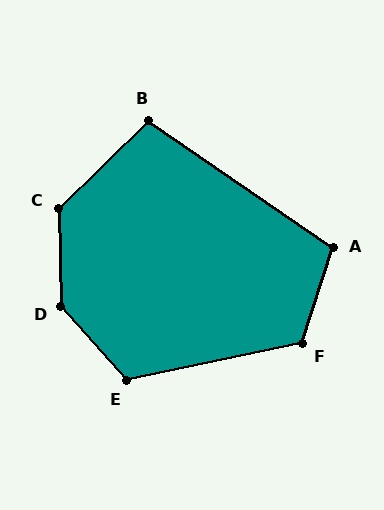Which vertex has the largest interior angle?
D, at approximately 139 degrees.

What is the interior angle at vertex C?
Approximately 133 degrees (obtuse).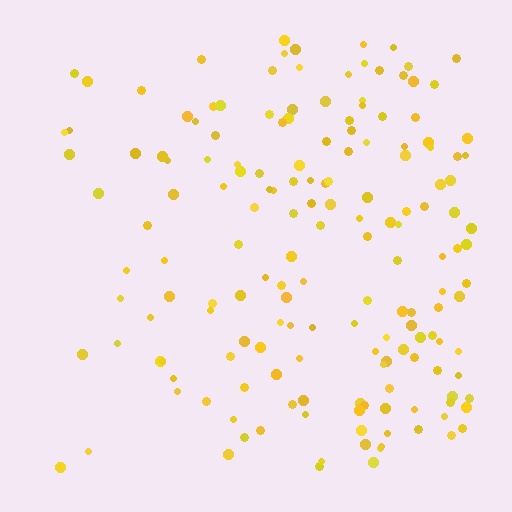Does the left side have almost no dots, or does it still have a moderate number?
Still a moderate number, just noticeably fewer than the right.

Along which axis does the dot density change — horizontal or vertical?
Horizontal.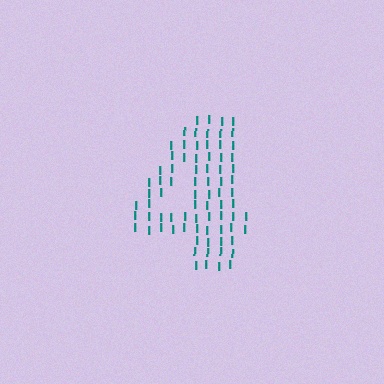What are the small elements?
The small elements are letter I's.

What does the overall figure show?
The overall figure shows the digit 4.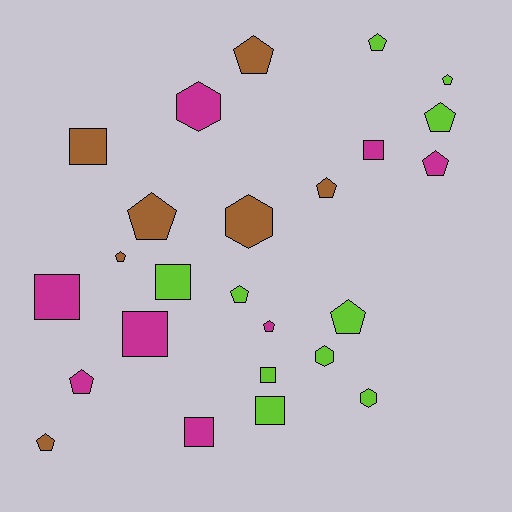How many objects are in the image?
There are 25 objects.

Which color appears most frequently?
Lime, with 10 objects.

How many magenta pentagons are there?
There are 3 magenta pentagons.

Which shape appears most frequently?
Pentagon, with 13 objects.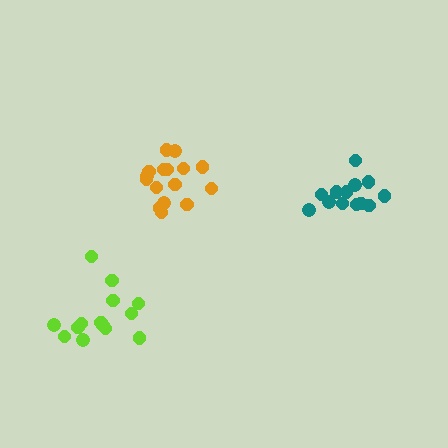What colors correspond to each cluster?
The clusters are colored: lime, teal, orange.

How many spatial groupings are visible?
There are 3 spatial groupings.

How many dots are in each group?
Group 1: 14 dots, Group 2: 13 dots, Group 3: 16 dots (43 total).